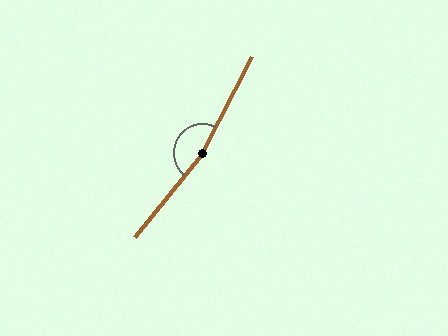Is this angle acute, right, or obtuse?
It is obtuse.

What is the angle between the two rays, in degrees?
Approximately 168 degrees.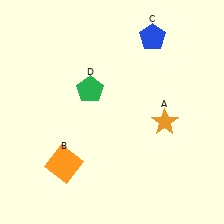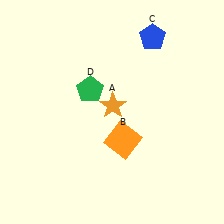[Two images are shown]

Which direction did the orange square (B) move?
The orange square (B) moved right.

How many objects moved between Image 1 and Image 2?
2 objects moved between the two images.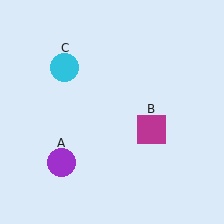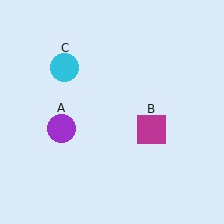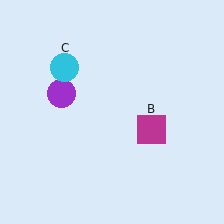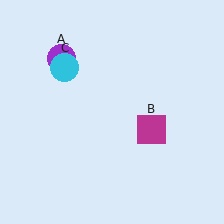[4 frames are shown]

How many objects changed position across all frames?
1 object changed position: purple circle (object A).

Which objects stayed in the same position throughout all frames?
Magenta square (object B) and cyan circle (object C) remained stationary.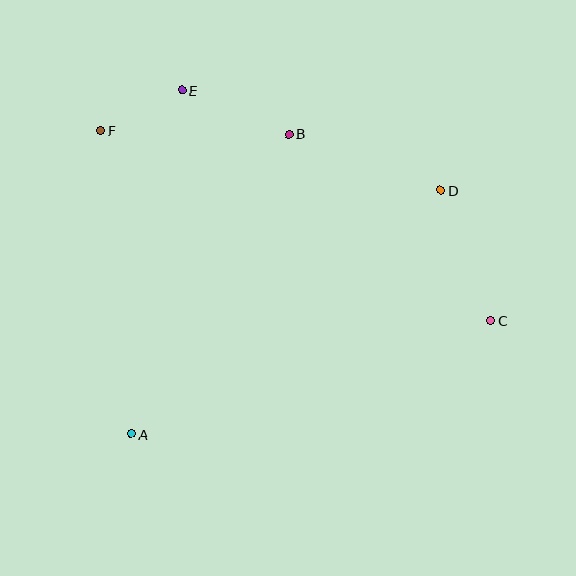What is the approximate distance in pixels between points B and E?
The distance between B and E is approximately 116 pixels.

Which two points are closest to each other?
Points E and F are closest to each other.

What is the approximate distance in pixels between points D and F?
The distance between D and F is approximately 346 pixels.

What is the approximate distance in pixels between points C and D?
The distance between C and D is approximately 139 pixels.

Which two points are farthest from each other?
Points C and F are farthest from each other.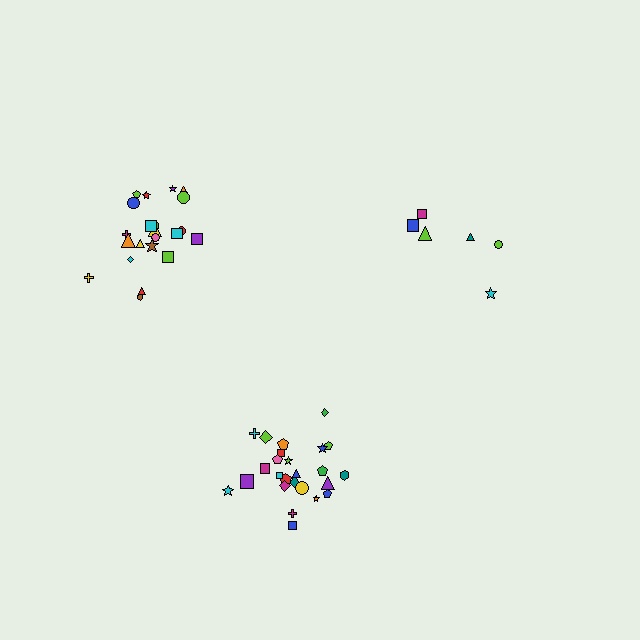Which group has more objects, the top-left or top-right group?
The top-left group.